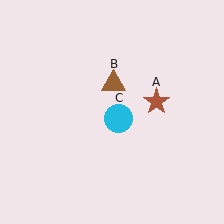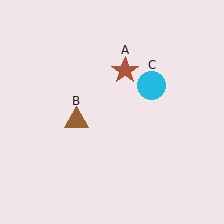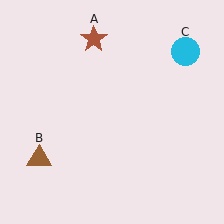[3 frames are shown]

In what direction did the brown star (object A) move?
The brown star (object A) moved up and to the left.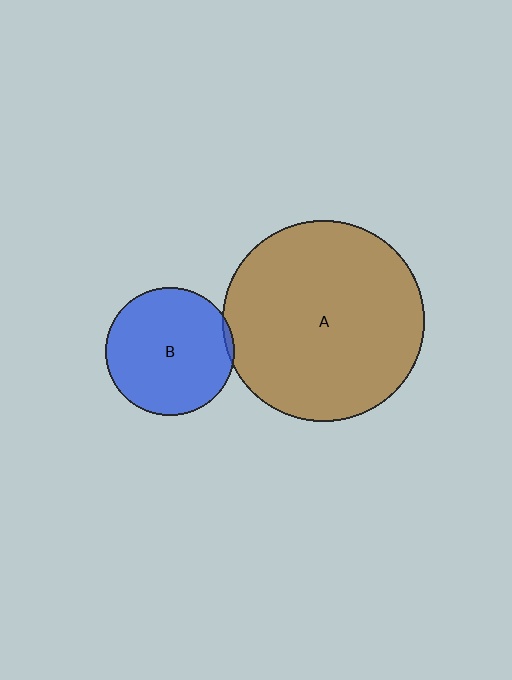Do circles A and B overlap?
Yes.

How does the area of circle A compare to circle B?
Approximately 2.5 times.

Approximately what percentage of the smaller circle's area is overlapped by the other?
Approximately 5%.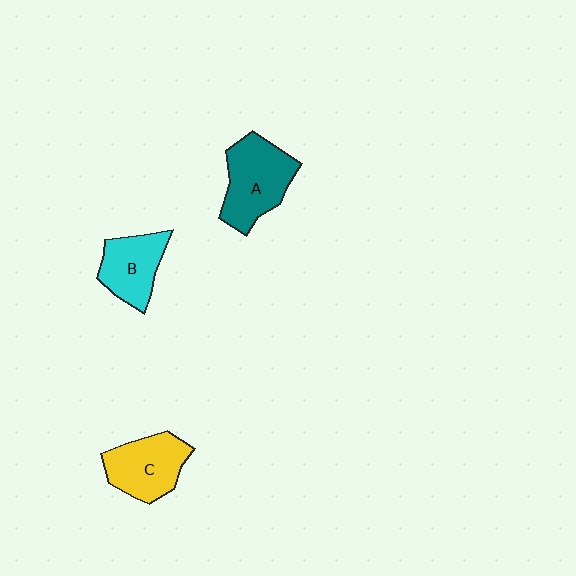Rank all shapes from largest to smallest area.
From largest to smallest: A (teal), C (yellow), B (cyan).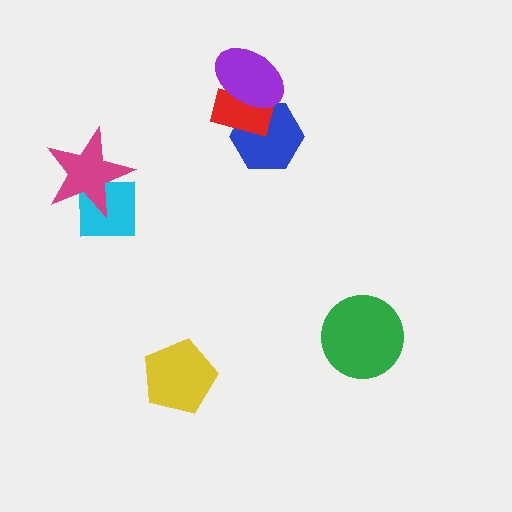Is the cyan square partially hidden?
Yes, it is partially covered by another shape.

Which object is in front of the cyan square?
The magenta star is in front of the cyan square.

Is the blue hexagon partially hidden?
Yes, it is partially covered by another shape.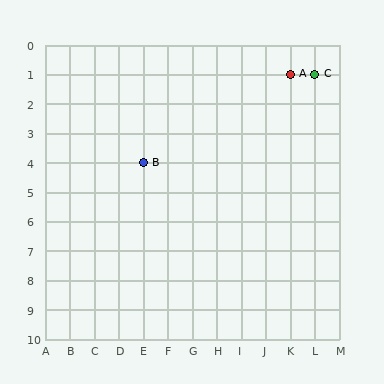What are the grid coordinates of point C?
Point C is at grid coordinates (L, 1).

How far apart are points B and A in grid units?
Points B and A are 6 columns and 3 rows apart (about 6.7 grid units diagonally).